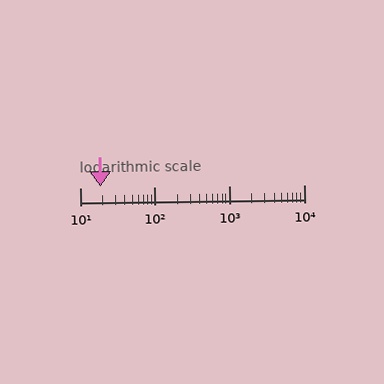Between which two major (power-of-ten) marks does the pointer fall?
The pointer is between 10 and 100.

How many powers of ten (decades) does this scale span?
The scale spans 3 decades, from 10 to 10000.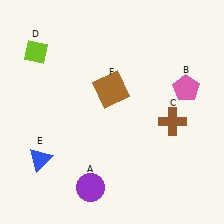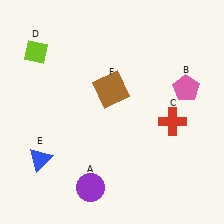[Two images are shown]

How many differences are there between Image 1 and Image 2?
There is 1 difference between the two images.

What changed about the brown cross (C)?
In Image 1, C is brown. In Image 2, it changed to red.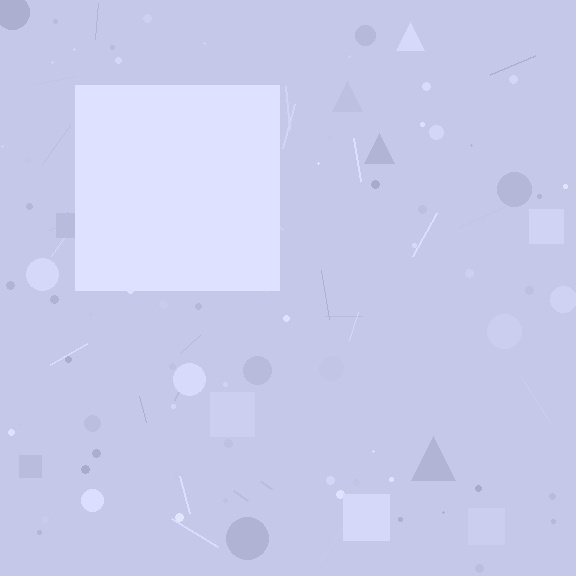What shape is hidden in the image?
A square is hidden in the image.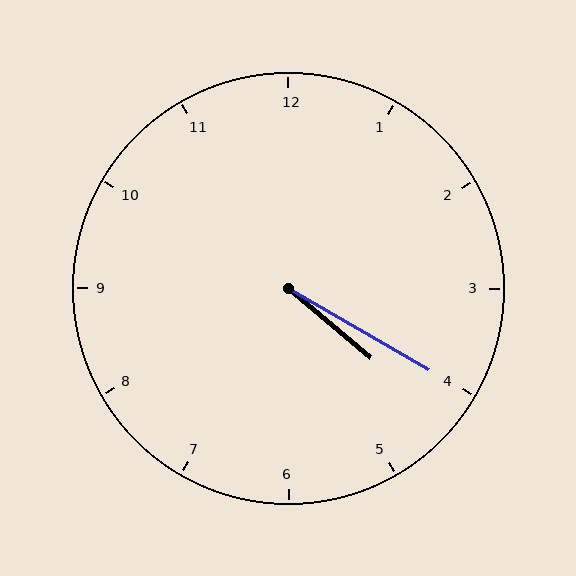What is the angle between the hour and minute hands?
Approximately 10 degrees.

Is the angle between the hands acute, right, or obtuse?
It is acute.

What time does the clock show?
4:20.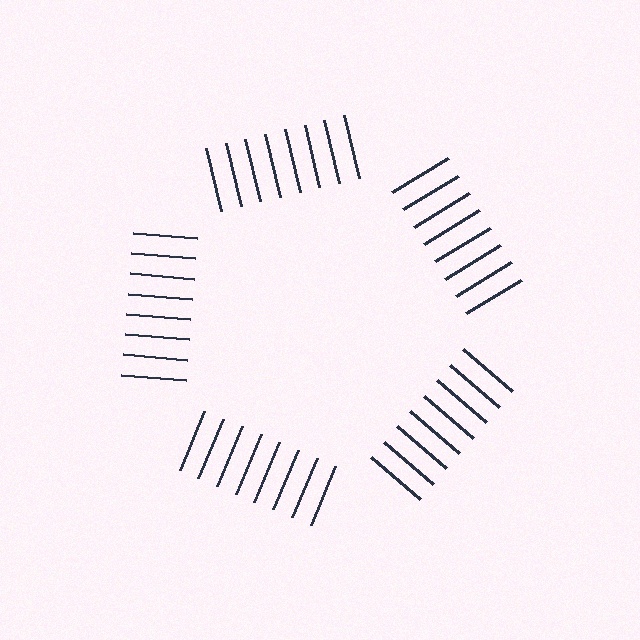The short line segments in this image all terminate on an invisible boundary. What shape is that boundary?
An illusory pentagon — the line segments terminate on its edges but no continuous stroke is drawn.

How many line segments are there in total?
40 — 8 along each of the 5 edges.